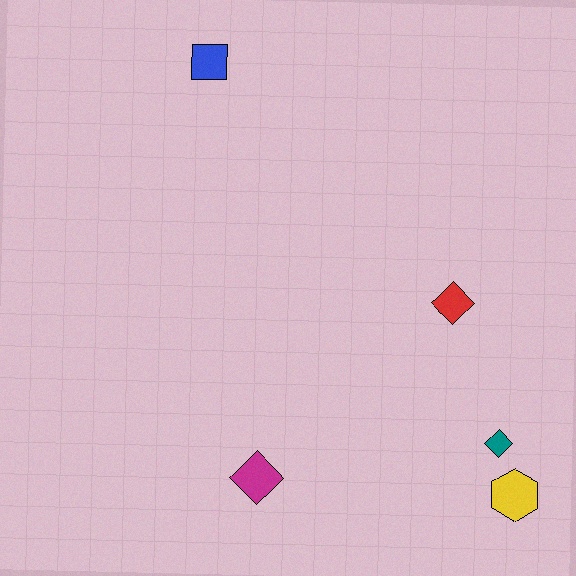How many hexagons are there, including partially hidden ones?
There is 1 hexagon.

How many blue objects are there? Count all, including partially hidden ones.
There is 1 blue object.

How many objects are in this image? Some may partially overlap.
There are 5 objects.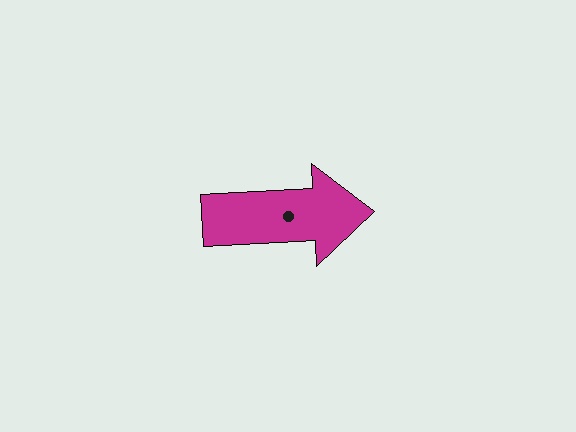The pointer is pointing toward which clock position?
Roughly 3 o'clock.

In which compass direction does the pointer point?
East.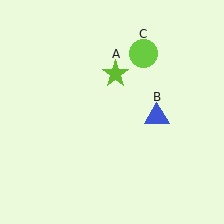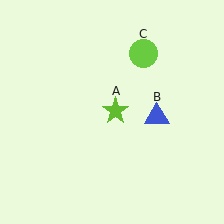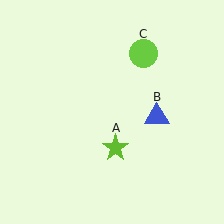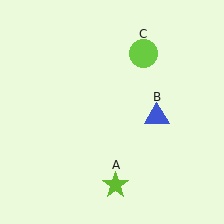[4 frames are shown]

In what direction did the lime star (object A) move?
The lime star (object A) moved down.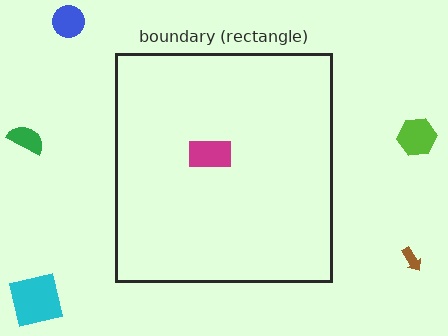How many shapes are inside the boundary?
1 inside, 5 outside.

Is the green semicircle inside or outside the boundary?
Outside.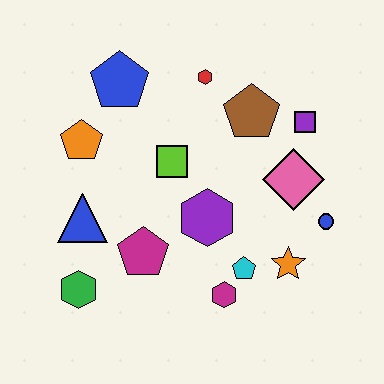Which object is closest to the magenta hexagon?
The cyan pentagon is closest to the magenta hexagon.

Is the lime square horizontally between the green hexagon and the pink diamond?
Yes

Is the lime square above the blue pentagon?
No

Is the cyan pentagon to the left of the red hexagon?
No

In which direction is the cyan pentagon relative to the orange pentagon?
The cyan pentagon is to the right of the orange pentagon.